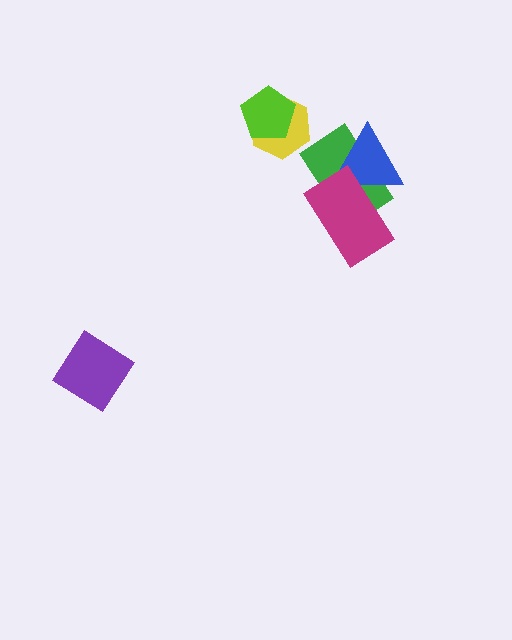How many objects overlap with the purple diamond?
0 objects overlap with the purple diamond.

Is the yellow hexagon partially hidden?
Yes, it is partially covered by another shape.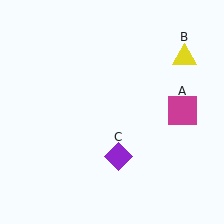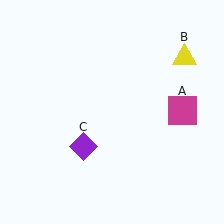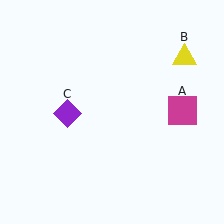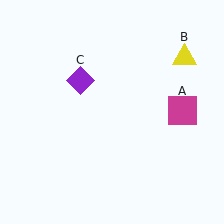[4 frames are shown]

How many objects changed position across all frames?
1 object changed position: purple diamond (object C).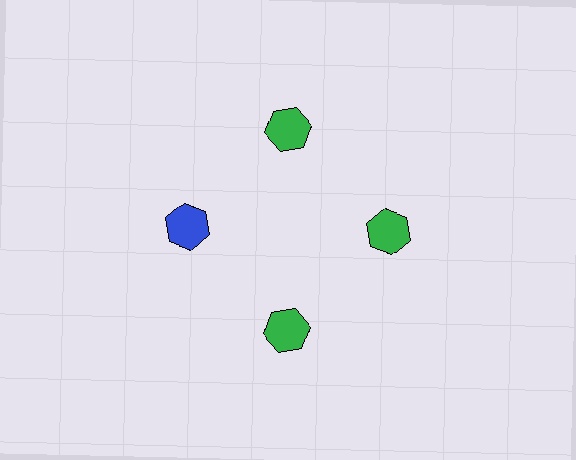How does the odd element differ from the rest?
It has a different color: blue instead of green.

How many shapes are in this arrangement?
There are 4 shapes arranged in a ring pattern.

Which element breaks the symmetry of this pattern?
The blue hexagon at roughly the 9 o'clock position breaks the symmetry. All other shapes are green hexagons.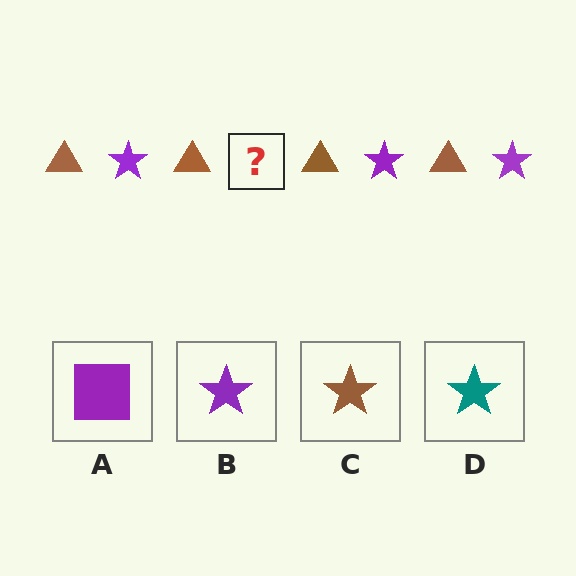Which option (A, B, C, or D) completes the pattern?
B.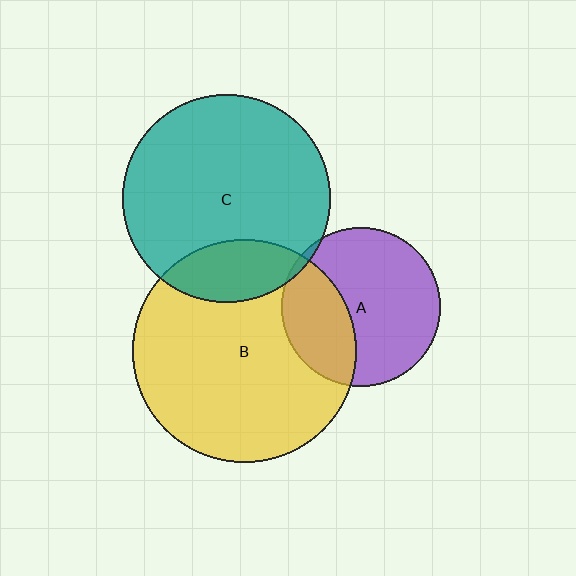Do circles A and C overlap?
Yes.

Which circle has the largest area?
Circle B (yellow).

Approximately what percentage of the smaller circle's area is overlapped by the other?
Approximately 5%.